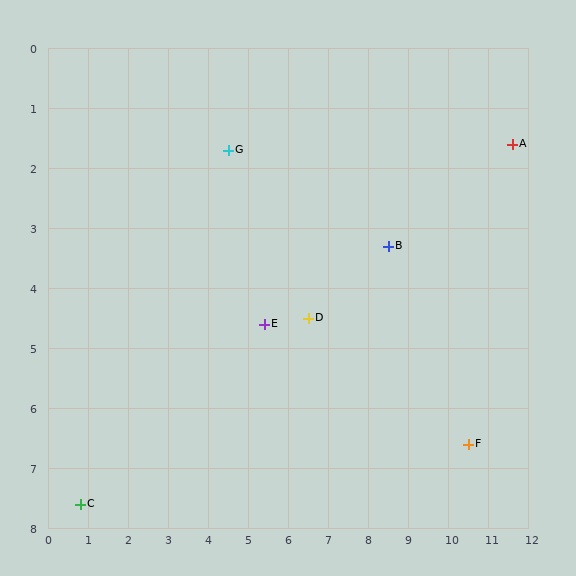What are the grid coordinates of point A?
Point A is at approximately (11.6, 1.6).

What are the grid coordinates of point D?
Point D is at approximately (6.5, 4.5).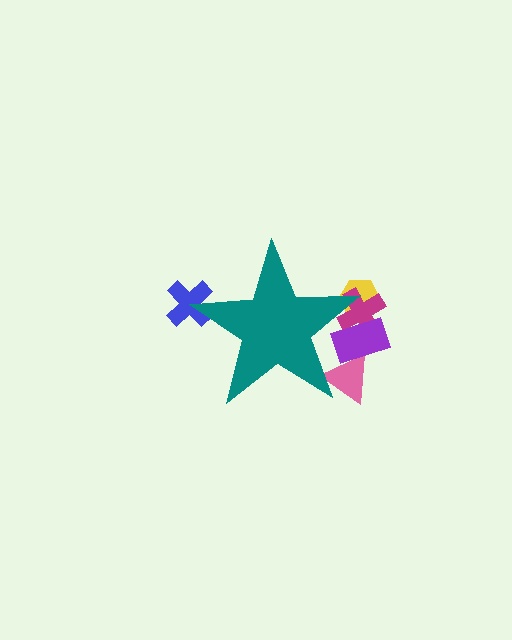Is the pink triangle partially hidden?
Yes, the pink triangle is partially hidden behind the teal star.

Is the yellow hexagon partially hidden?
Yes, the yellow hexagon is partially hidden behind the teal star.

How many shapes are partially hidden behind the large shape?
5 shapes are partially hidden.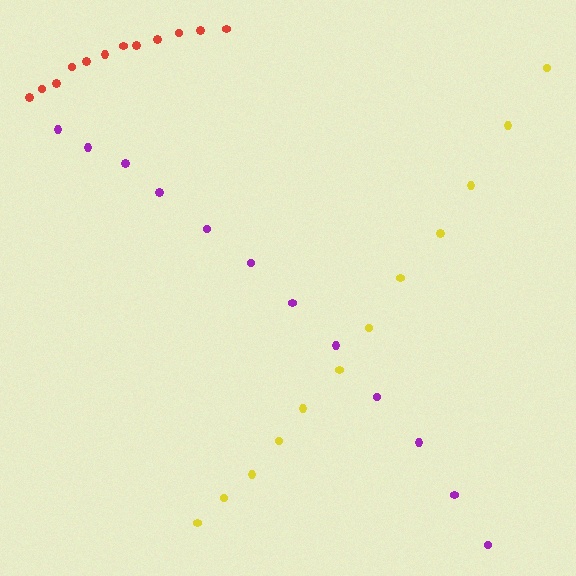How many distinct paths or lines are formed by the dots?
There are 3 distinct paths.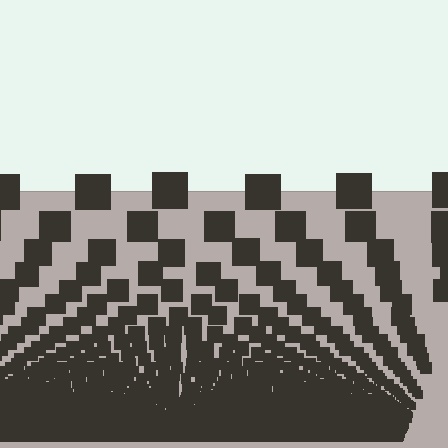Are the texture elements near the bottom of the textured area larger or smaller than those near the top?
Smaller. The gradient is inverted — elements near the bottom are smaller and denser.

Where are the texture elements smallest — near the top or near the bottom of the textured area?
Near the bottom.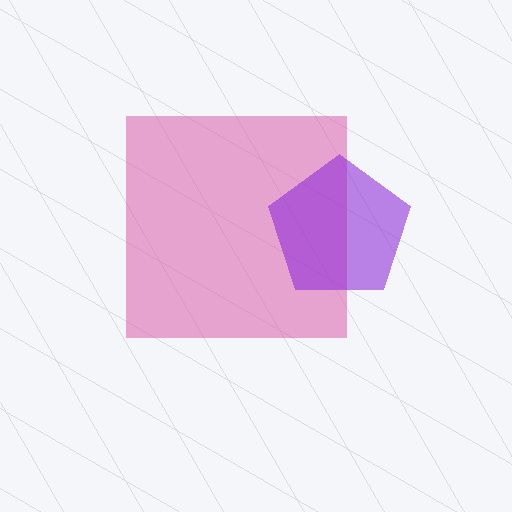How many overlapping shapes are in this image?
There are 2 overlapping shapes in the image.